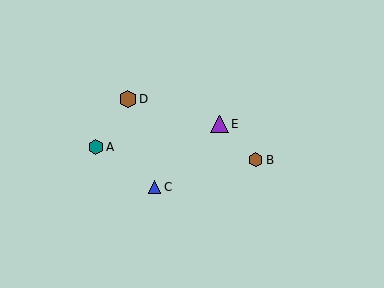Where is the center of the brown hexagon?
The center of the brown hexagon is at (128, 99).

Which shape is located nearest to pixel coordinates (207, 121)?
The purple triangle (labeled E) at (220, 124) is nearest to that location.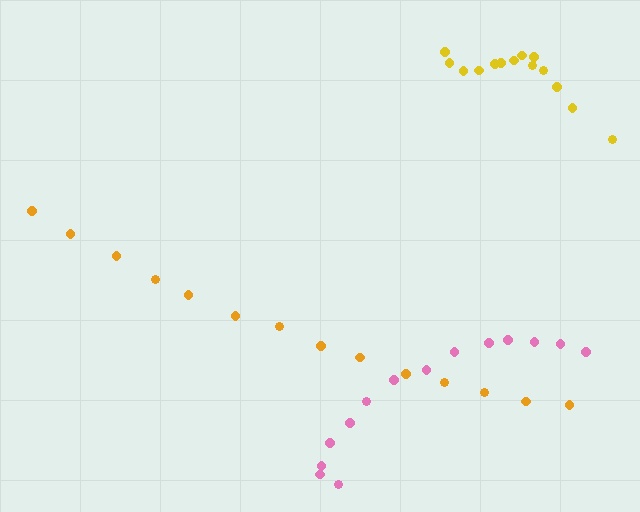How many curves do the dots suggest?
There are 3 distinct paths.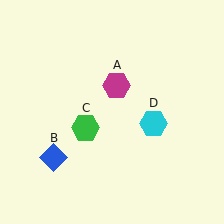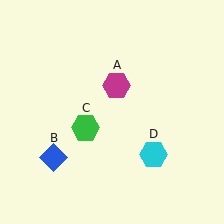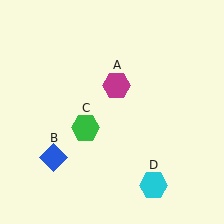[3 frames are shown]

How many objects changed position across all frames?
1 object changed position: cyan hexagon (object D).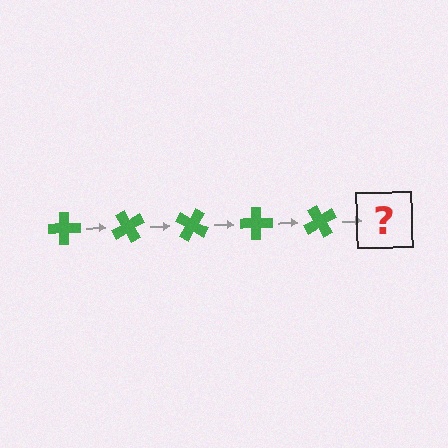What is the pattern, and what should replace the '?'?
The pattern is that the cross rotates 60 degrees each step. The '?' should be a green cross rotated 300 degrees.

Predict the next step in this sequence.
The next step is a green cross rotated 300 degrees.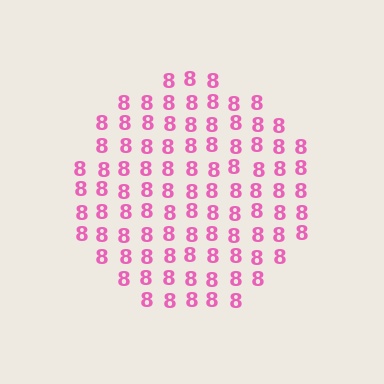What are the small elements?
The small elements are digit 8's.